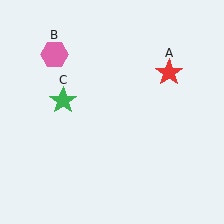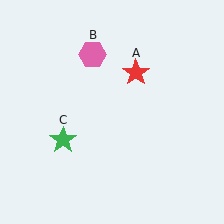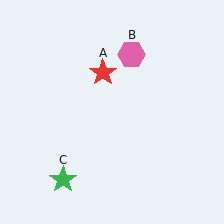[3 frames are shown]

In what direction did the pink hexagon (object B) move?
The pink hexagon (object B) moved right.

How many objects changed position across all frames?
3 objects changed position: red star (object A), pink hexagon (object B), green star (object C).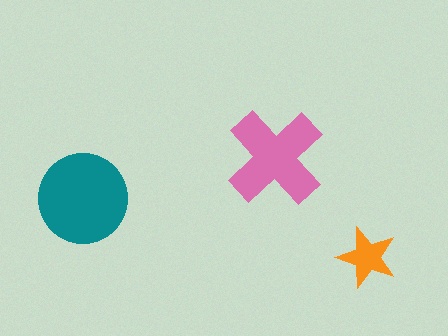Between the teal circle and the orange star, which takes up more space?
The teal circle.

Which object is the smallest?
The orange star.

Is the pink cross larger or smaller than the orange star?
Larger.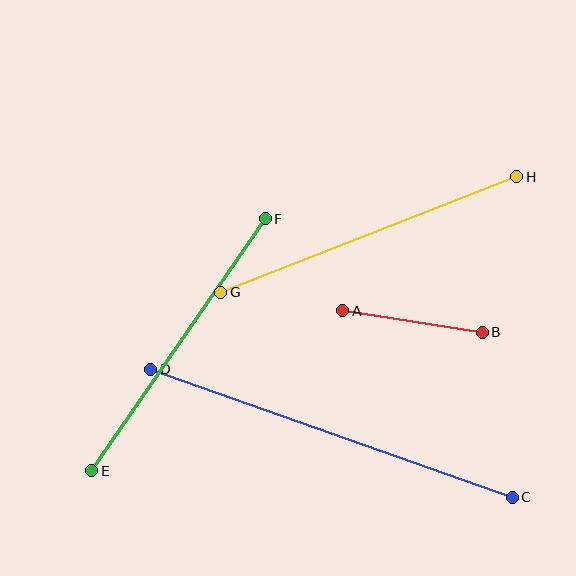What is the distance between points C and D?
The distance is approximately 384 pixels.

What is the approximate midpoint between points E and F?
The midpoint is at approximately (178, 345) pixels.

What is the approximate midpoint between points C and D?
The midpoint is at approximately (331, 433) pixels.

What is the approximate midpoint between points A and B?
The midpoint is at approximately (413, 321) pixels.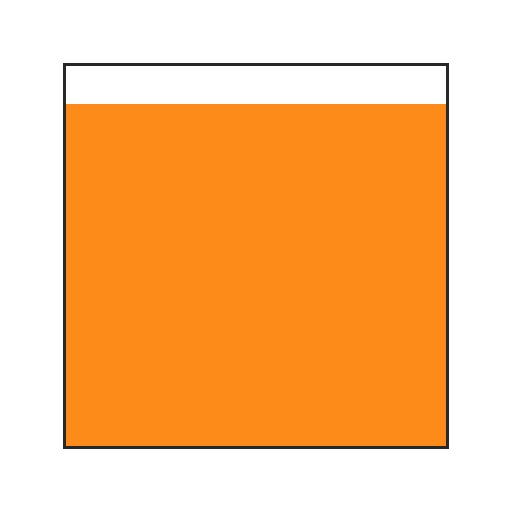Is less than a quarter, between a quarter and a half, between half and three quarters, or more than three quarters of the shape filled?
More than three quarters.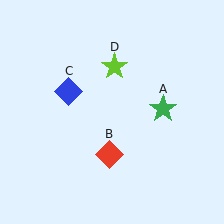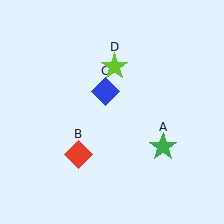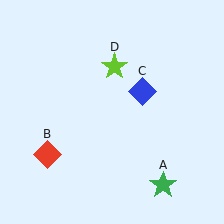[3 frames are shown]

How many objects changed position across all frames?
3 objects changed position: green star (object A), red diamond (object B), blue diamond (object C).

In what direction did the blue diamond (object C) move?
The blue diamond (object C) moved right.